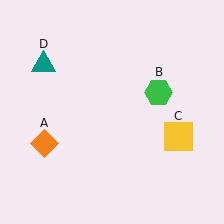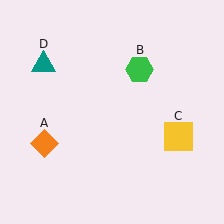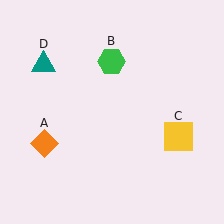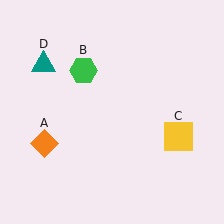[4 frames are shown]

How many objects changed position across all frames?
1 object changed position: green hexagon (object B).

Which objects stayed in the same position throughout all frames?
Orange diamond (object A) and yellow square (object C) and teal triangle (object D) remained stationary.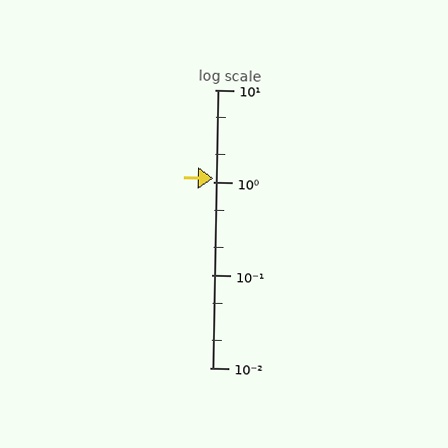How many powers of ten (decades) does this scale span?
The scale spans 3 decades, from 0.01 to 10.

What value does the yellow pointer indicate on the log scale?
The pointer indicates approximately 1.1.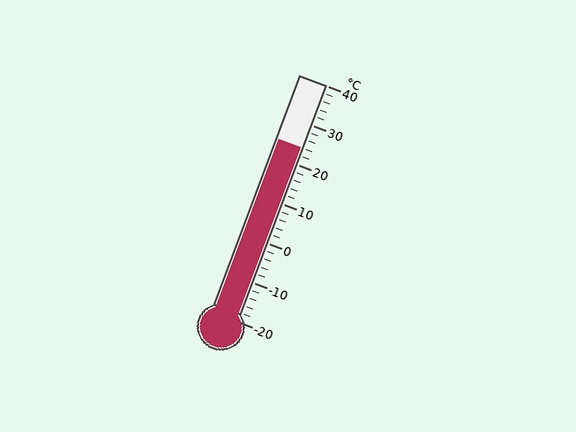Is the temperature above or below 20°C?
The temperature is above 20°C.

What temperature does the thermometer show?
The thermometer shows approximately 24°C.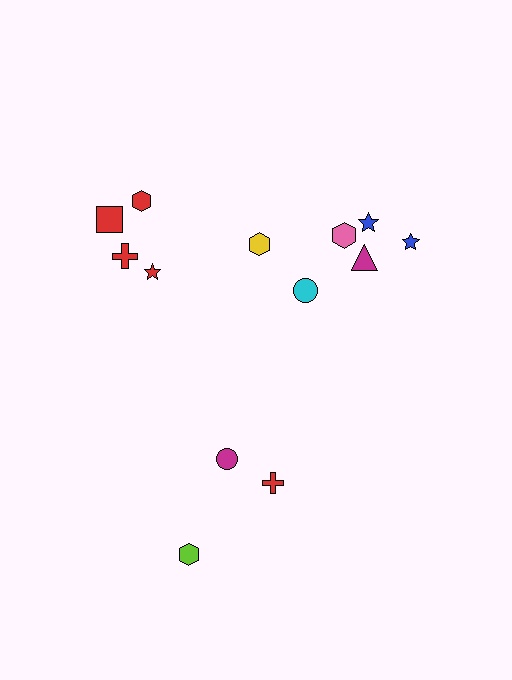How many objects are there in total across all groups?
There are 13 objects.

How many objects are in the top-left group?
There are 4 objects.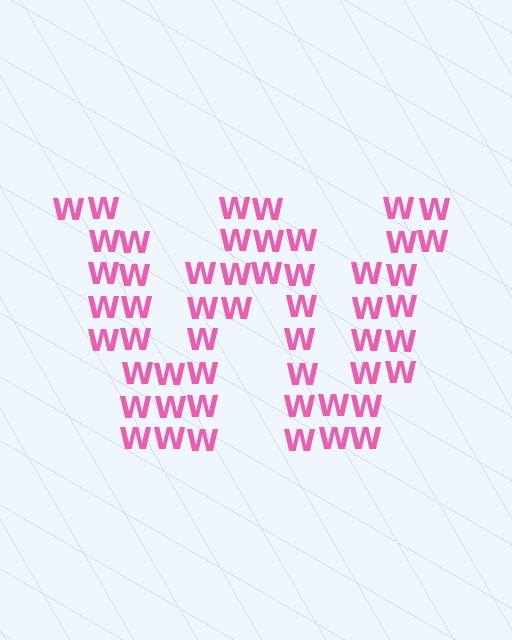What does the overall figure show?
The overall figure shows the letter W.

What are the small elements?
The small elements are letter W's.